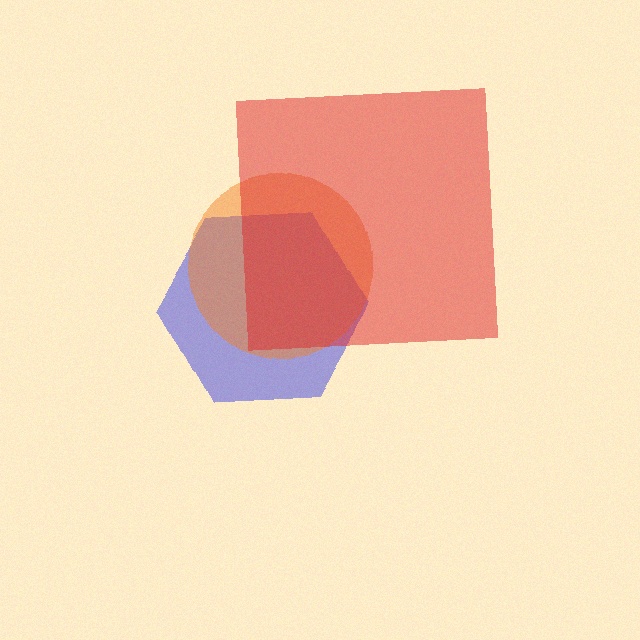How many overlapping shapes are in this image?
There are 3 overlapping shapes in the image.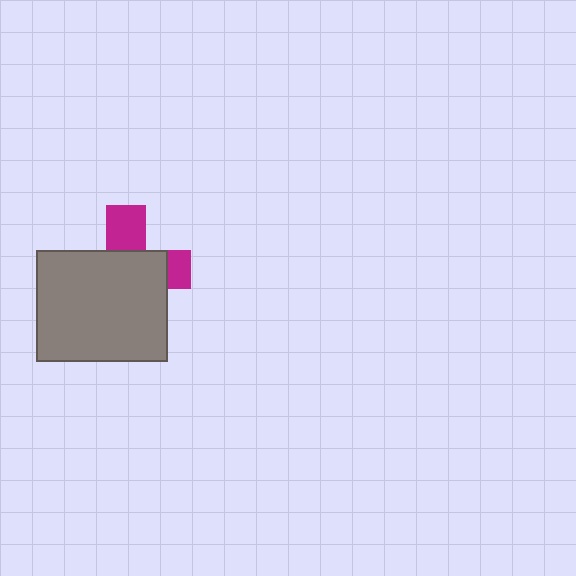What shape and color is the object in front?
The object in front is a gray rectangle.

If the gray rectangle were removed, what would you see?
You would see the complete magenta cross.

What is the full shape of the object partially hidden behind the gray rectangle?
The partially hidden object is a magenta cross.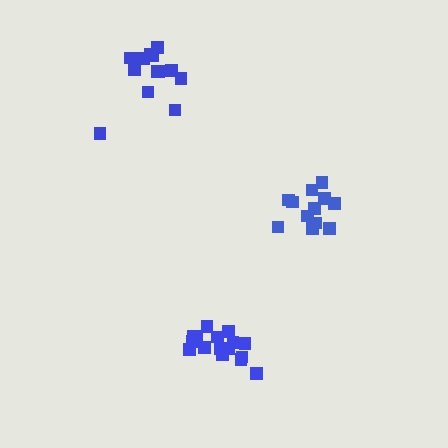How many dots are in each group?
Group 1: 12 dots, Group 2: 16 dots, Group 3: 14 dots (42 total).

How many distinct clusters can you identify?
There are 3 distinct clusters.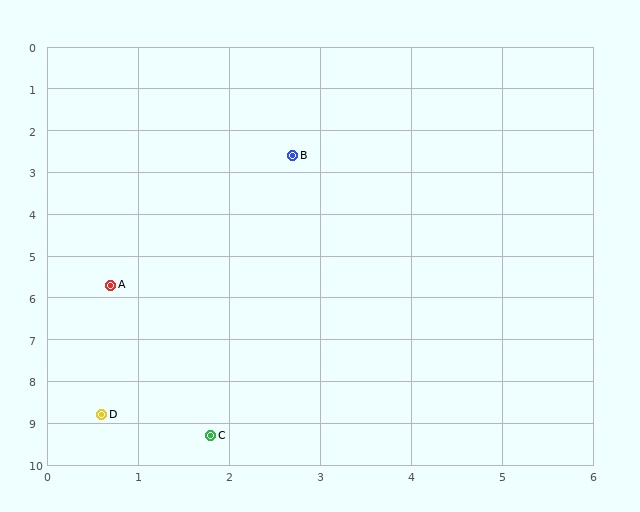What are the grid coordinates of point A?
Point A is at approximately (0.7, 5.7).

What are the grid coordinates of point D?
Point D is at approximately (0.6, 8.8).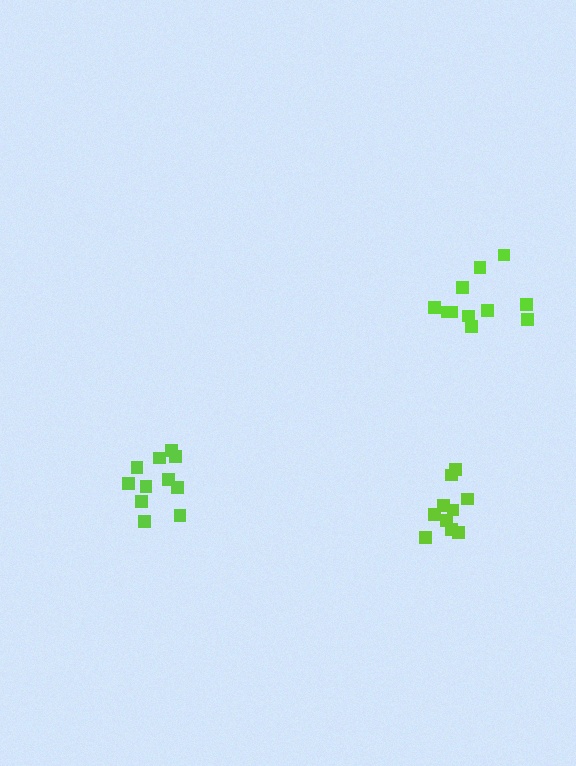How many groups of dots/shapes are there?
There are 3 groups.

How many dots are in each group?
Group 1: 10 dots, Group 2: 11 dots, Group 3: 11 dots (32 total).